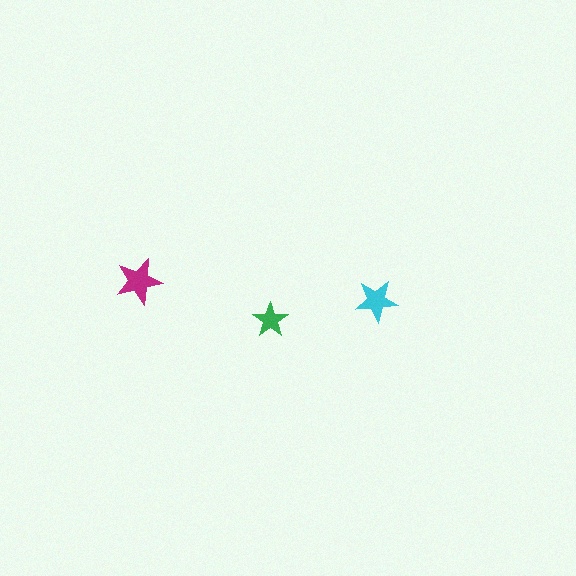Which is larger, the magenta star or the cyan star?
The magenta one.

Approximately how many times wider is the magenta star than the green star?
About 1.5 times wider.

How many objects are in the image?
There are 3 objects in the image.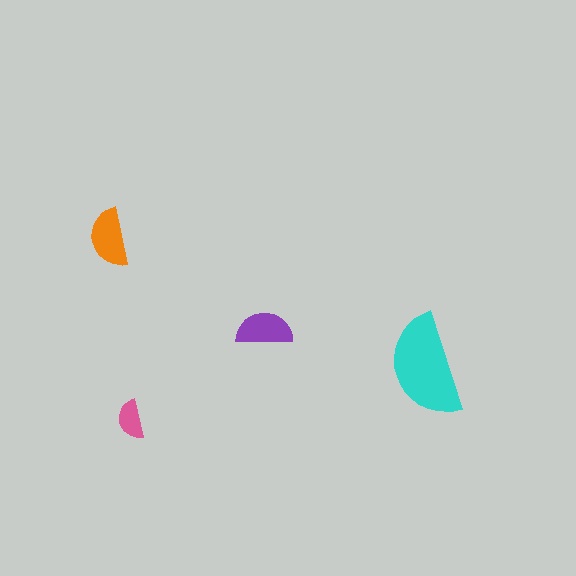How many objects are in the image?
There are 4 objects in the image.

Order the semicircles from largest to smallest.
the cyan one, the orange one, the purple one, the pink one.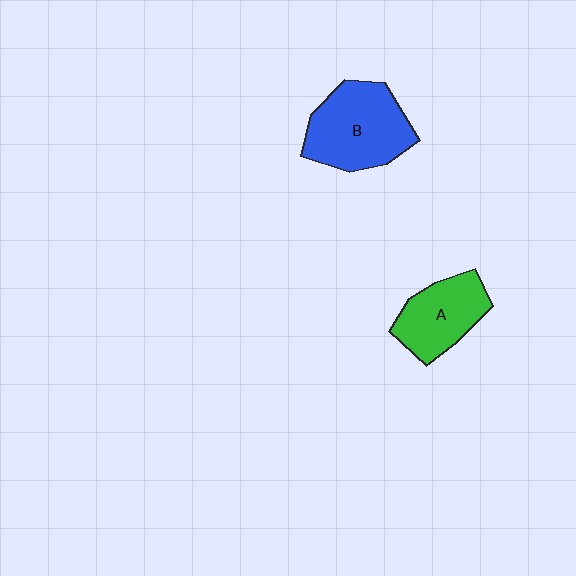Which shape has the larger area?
Shape B (blue).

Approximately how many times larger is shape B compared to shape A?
Approximately 1.4 times.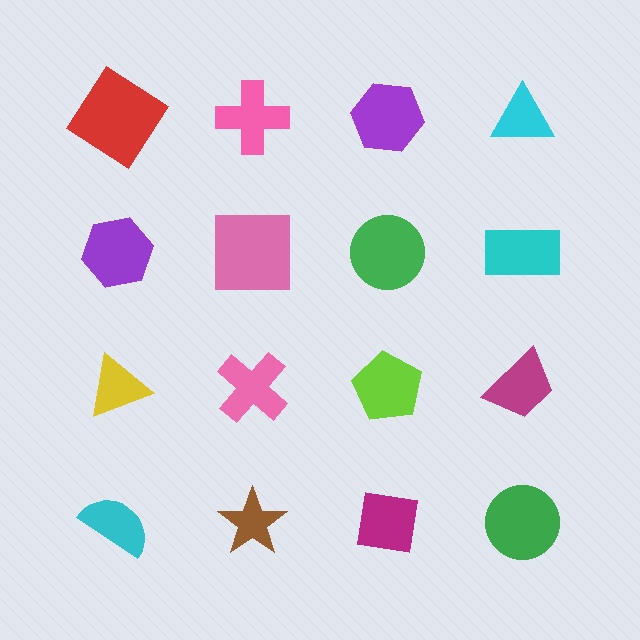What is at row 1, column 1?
A red diamond.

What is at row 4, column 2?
A brown star.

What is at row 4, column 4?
A green circle.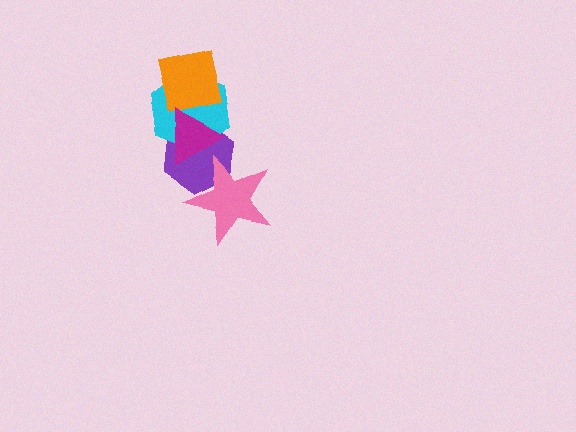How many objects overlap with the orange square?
1 object overlaps with the orange square.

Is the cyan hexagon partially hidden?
Yes, it is partially covered by another shape.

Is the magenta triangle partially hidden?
No, no other shape covers it.